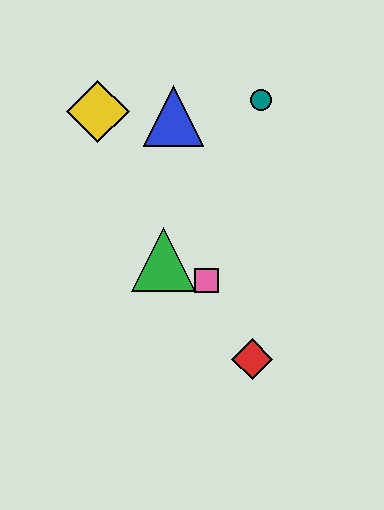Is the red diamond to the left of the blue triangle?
No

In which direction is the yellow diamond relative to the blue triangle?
The yellow diamond is to the left of the blue triangle.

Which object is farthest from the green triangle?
The teal circle is farthest from the green triangle.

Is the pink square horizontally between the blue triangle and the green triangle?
No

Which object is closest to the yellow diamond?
The blue triangle is closest to the yellow diamond.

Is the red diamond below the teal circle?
Yes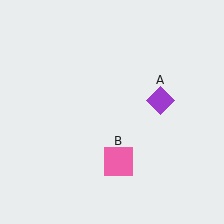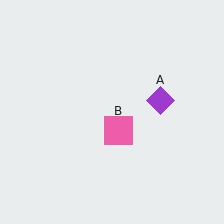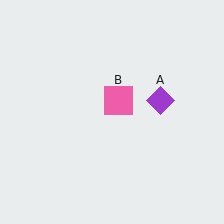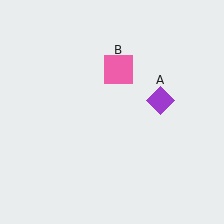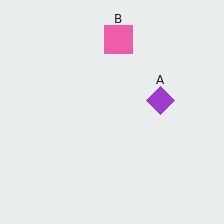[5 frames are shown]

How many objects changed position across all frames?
1 object changed position: pink square (object B).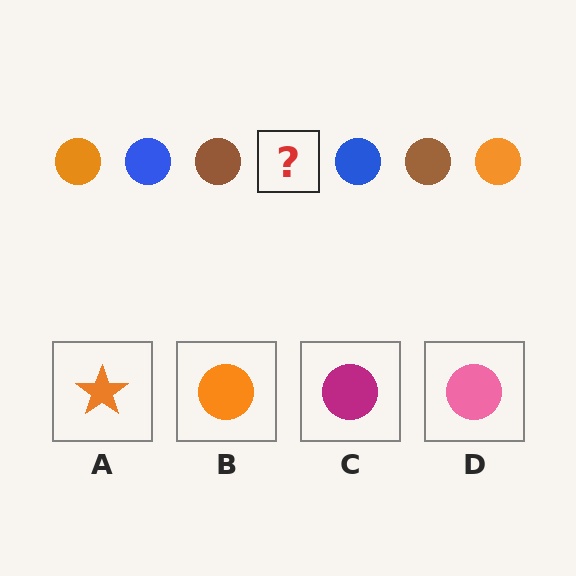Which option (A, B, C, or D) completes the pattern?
B.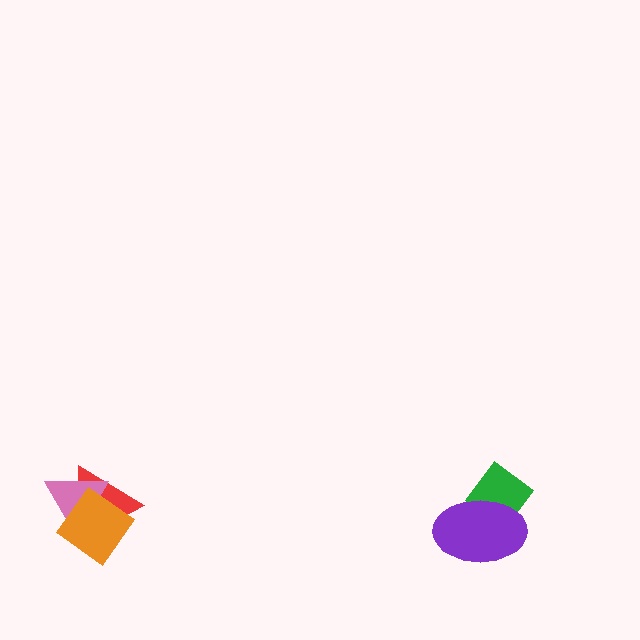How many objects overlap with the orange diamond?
2 objects overlap with the orange diamond.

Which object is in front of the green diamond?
The purple ellipse is in front of the green diamond.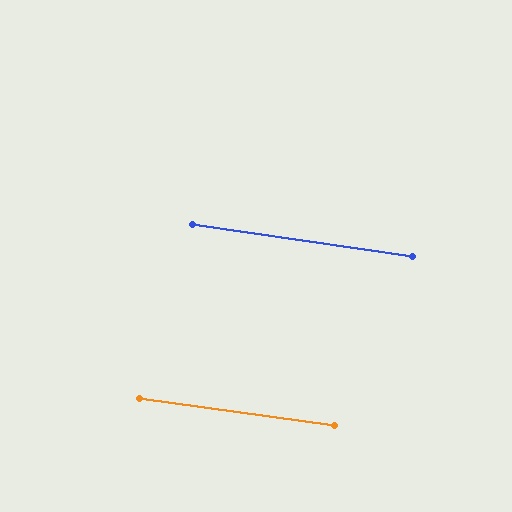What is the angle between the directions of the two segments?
Approximately 0 degrees.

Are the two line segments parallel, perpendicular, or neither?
Parallel — their directions differ by only 0.4°.